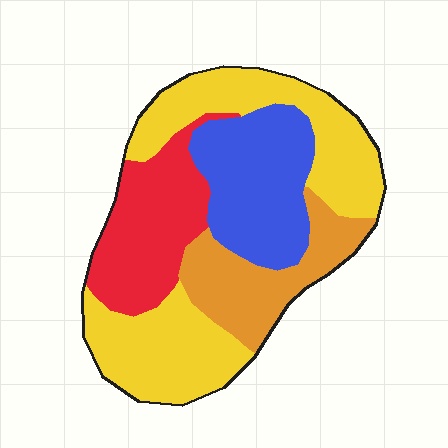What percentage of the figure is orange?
Orange takes up about one sixth (1/6) of the figure.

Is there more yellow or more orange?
Yellow.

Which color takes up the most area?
Yellow, at roughly 40%.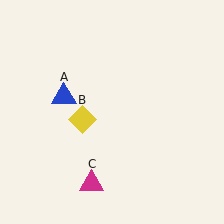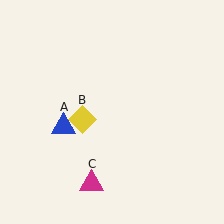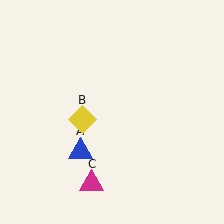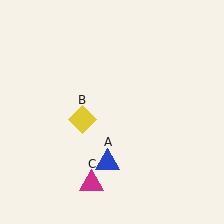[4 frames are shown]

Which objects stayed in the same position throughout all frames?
Yellow diamond (object B) and magenta triangle (object C) remained stationary.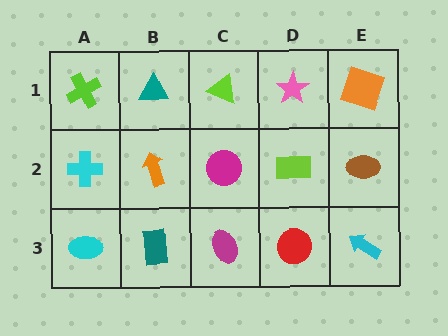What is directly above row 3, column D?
A lime rectangle.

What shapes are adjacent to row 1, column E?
A brown ellipse (row 2, column E), a pink star (row 1, column D).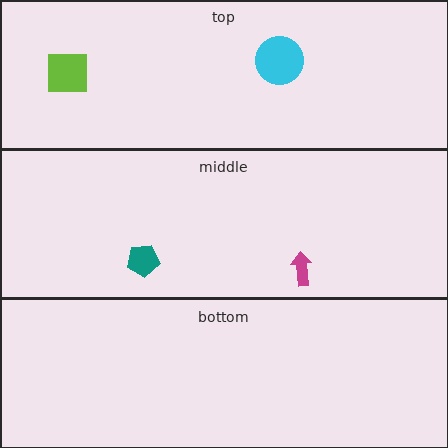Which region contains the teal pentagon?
The middle region.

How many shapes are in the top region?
2.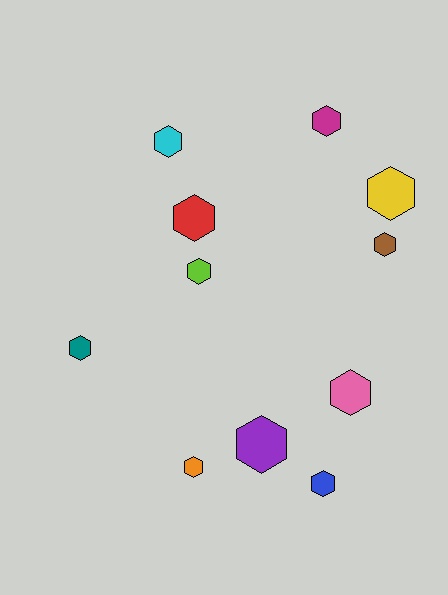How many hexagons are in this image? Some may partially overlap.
There are 11 hexagons.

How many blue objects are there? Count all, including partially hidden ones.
There is 1 blue object.